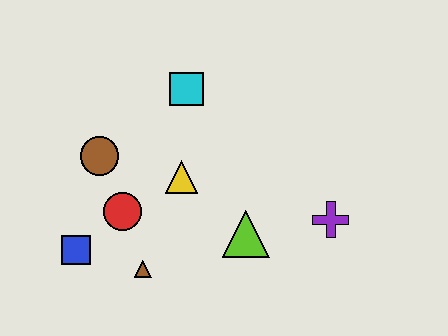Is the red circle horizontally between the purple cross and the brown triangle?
No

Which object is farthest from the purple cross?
The blue square is farthest from the purple cross.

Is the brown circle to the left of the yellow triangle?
Yes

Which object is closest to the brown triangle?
The red circle is closest to the brown triangle.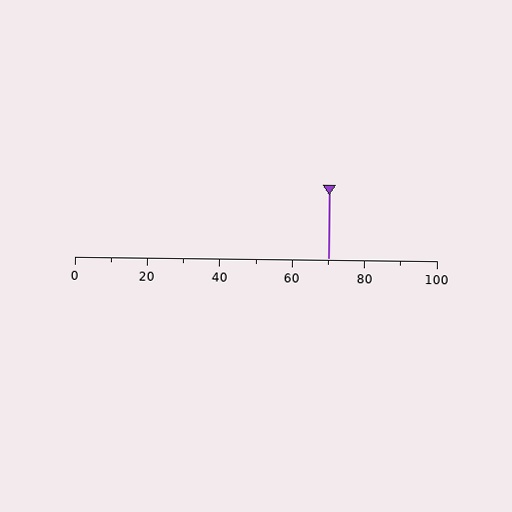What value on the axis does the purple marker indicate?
The marker indicates approximately 70.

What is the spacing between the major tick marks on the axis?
The major ticks are spaced 20 apart.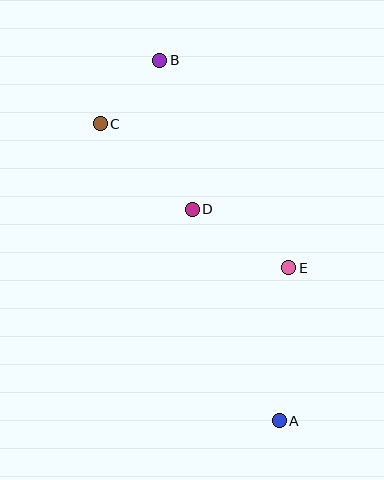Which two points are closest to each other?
Points B and C are closest to each other.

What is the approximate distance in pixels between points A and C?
The distance between A and C is approximately 347 pixels.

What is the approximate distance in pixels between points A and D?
The distance between A and D is approximately 229 pixels.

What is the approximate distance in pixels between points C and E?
The distance between C and E is approximately 237 pixels.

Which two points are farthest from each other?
Points A and B are farthest from each other.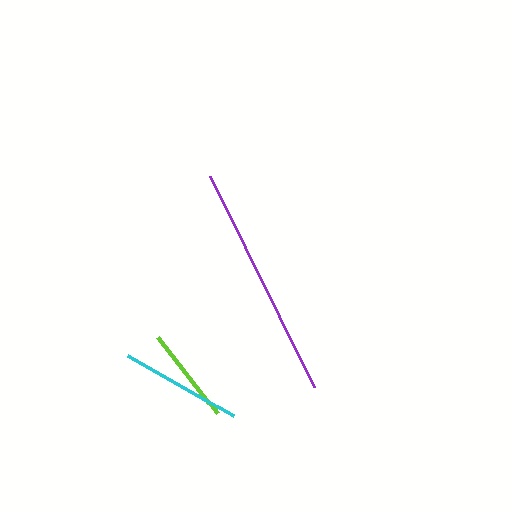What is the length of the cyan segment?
The cyan segment is approximately 121 pixels long.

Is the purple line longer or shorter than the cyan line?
The purple line is longer than the cyan line.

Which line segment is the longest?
The purple line is the longest at approximately 235 pixels.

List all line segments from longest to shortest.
From longest to shortest: purple, cyan, lime.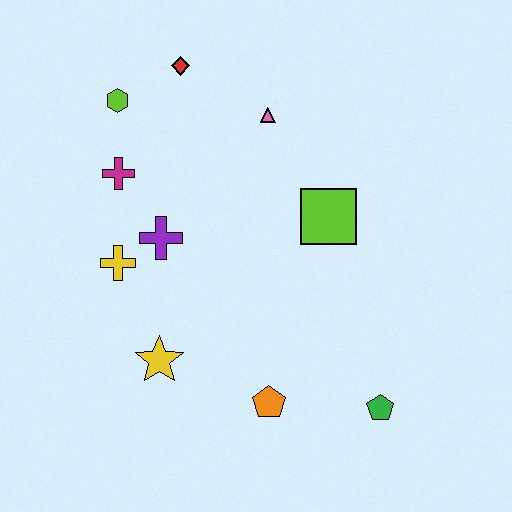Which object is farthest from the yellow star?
The red diamond is farthest from the yellow star.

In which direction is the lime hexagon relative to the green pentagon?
The lime hexagon is above the green pentagon.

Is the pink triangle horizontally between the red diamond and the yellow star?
No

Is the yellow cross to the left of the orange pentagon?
Yes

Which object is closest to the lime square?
The pink triangle is closest to the lime square.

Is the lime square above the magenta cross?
No